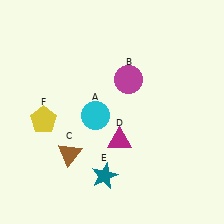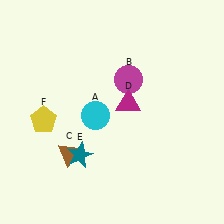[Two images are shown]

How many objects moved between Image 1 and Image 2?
2 objects moved between the two images.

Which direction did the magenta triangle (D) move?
The magenta triangle (D) moved up.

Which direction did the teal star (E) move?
The teal star (E) moved left.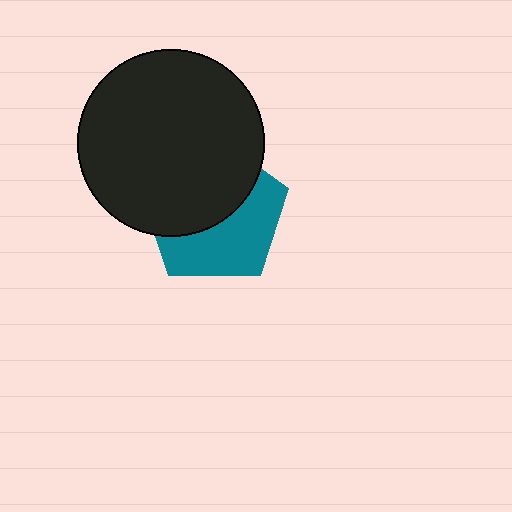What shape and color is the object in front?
The object in front is a black circle.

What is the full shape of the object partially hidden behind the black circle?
The partially hidden object is a teal pentagon.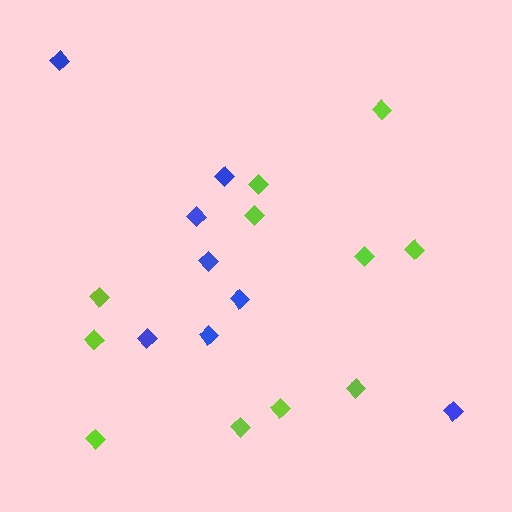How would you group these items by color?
There are 2 groups: one group of blue diamonds (8) and one group of lime diamonds (11).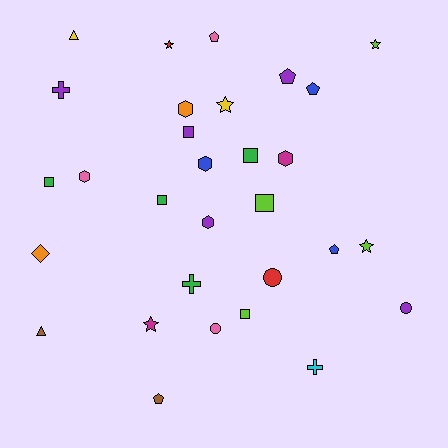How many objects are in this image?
There are 30 objects.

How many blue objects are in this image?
There are 3 blue objects.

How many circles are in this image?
There are 3 circles.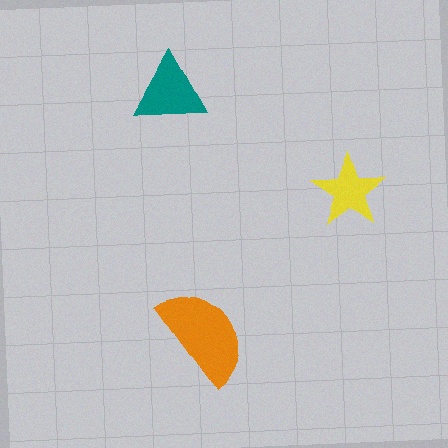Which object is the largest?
The orange semicircle.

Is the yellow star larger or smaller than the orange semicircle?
Smaller.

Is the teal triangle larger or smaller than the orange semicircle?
Smaller.